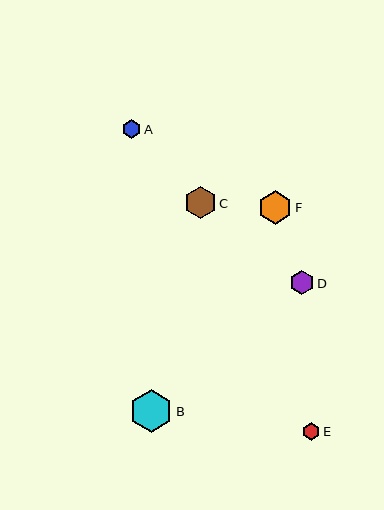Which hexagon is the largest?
Hexagon B is the largest with a size of approximately 43 pixels.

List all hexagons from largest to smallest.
From largest to smallest: B, F, C, D, A, E.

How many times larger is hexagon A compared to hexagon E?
Hexagon A is approximately 1.1 times the size of hexagon E.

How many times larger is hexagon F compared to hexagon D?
Hexagon F is approximately 1.4 times the size of hexagon D.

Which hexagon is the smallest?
Hexagon E is the smallest with a size of approximately 17 pixels.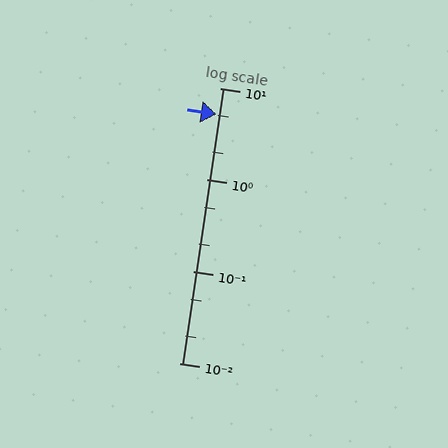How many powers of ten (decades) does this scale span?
The scale spans 3 decades, from 0.01 to 10.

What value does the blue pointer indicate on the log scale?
The pointer indicates approximately 5.2.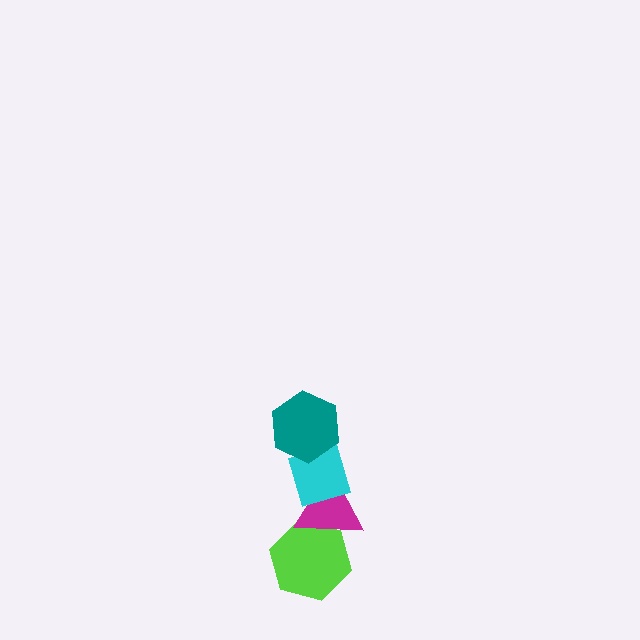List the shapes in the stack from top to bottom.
From top to bottom: the teal hexagon, the cyan diamond, the magenta triangle, the lime hexagon.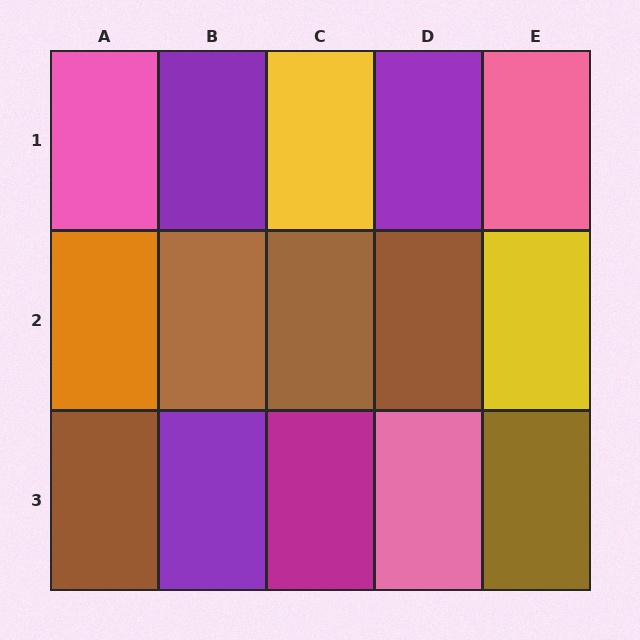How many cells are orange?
1 cell is orange.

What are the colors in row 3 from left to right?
Brown, purple, magenta, pink, brown.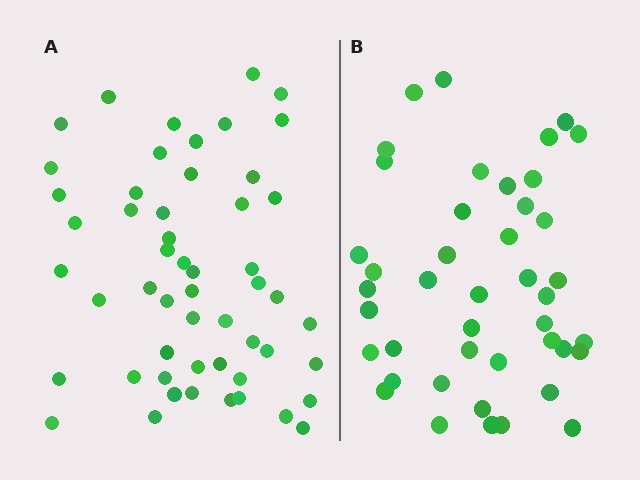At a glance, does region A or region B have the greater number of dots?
Region A (the left region) has more dots.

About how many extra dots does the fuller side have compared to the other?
Region A has roughly 10 or so more dots than region B.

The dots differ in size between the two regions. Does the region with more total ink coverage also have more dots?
No. Region B has more total ink coverage because its dots are larger, but region A actually contains more individual dots. Total area can be misleading — the number of items is what matters here.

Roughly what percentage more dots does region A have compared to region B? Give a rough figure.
About 25% more.